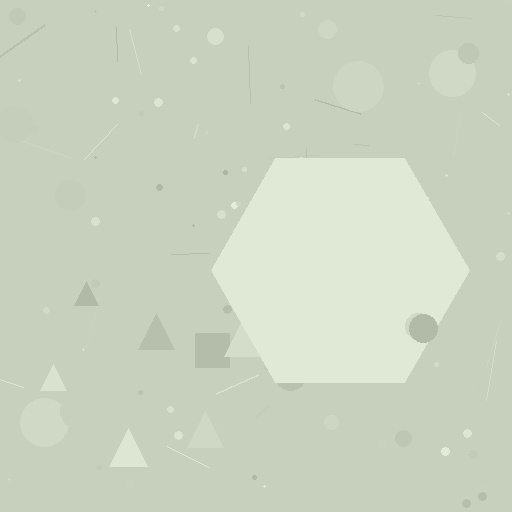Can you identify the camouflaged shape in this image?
The camouflaged shape is a hexagon.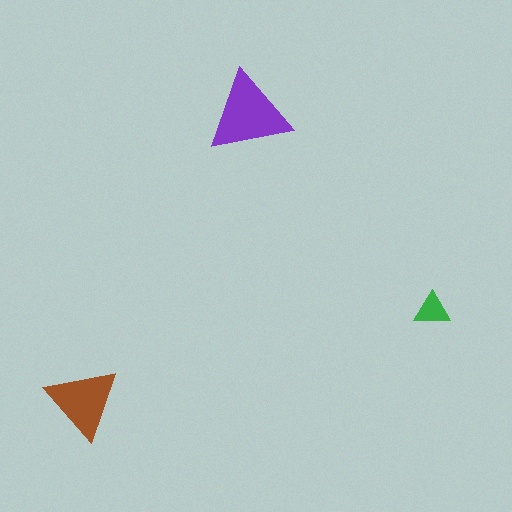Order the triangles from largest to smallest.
the purple one, the brown one, the green one.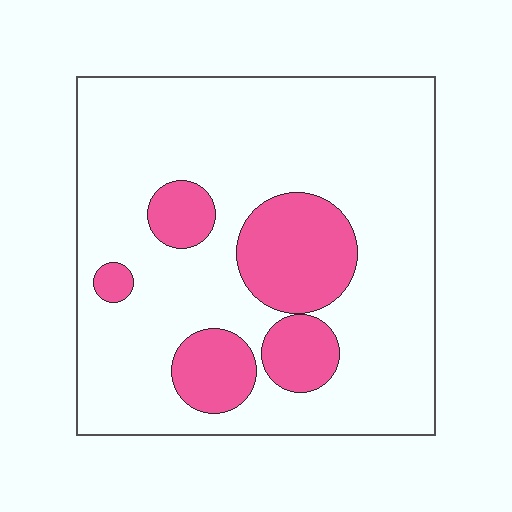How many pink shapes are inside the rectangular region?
5.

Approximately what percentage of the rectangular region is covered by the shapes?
Approximately 20%.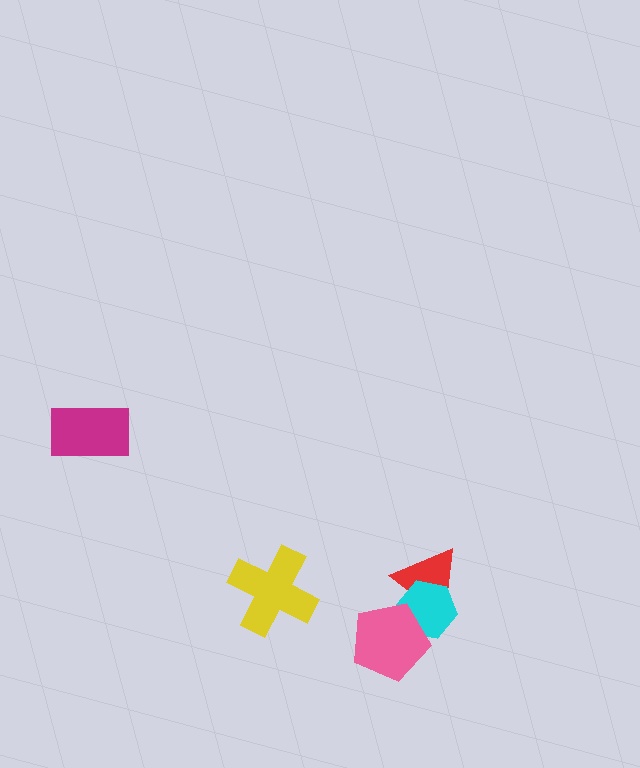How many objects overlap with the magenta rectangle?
0 objects overlap with the magenta rectangle.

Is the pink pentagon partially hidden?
No, no other shape covers it.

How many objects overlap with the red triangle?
2 objects overlap with the red triangle.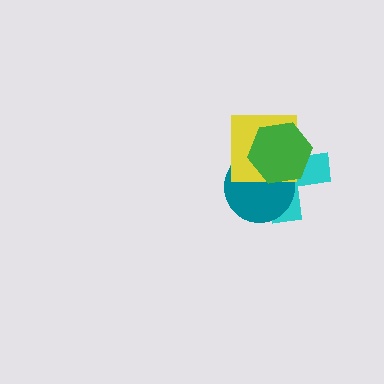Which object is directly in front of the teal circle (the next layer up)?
The yellow square is directly in front of the teal circle.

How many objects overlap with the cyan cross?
3 objects overlap with the cyan cross.